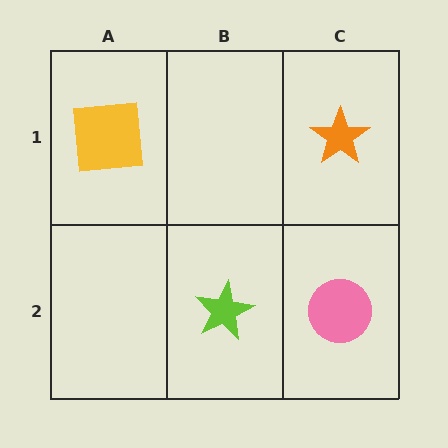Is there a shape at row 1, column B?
No, that cell is empty.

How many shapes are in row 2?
2 shapes.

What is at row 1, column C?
An orange star.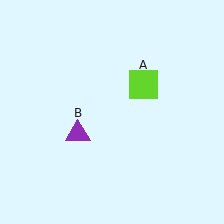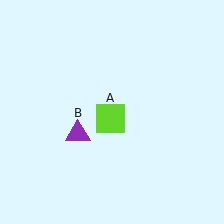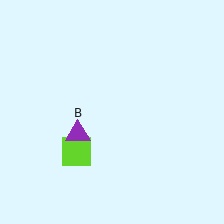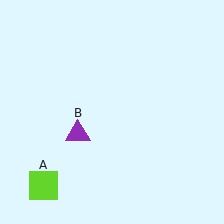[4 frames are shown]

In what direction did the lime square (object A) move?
The lime square (object A) moved down and to the left.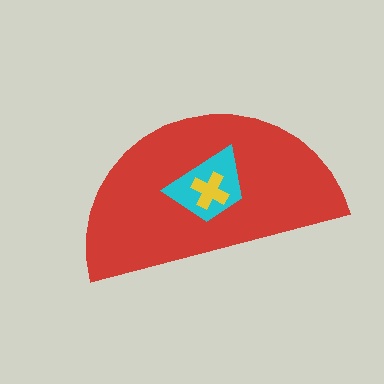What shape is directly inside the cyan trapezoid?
The yellow cross.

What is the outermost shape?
The red semicircle.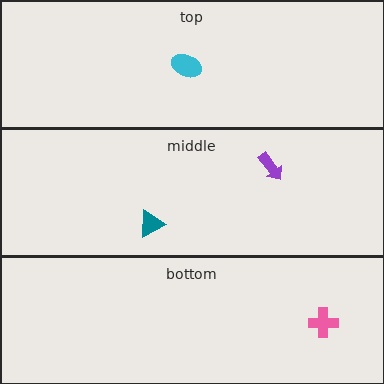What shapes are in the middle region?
The teal triangle, the purple arrow.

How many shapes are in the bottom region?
1.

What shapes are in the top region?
The cyan ellipse.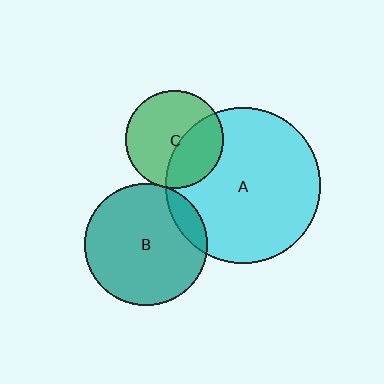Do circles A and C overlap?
Yes.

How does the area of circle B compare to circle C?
Approximately 1.6 times.